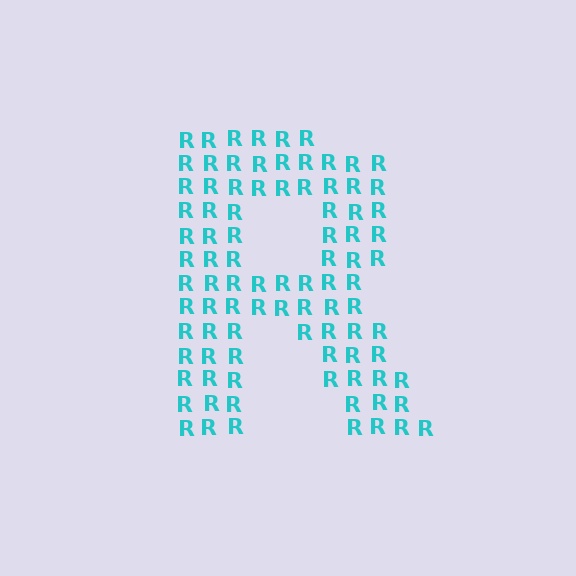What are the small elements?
The small elements are letter R's.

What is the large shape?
The large shape is the letter R.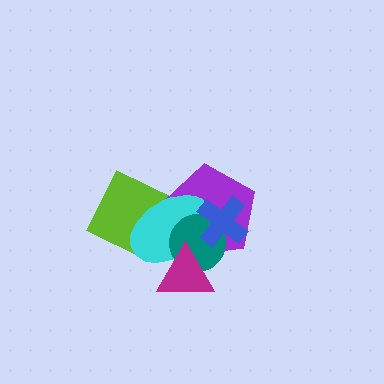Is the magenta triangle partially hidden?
No, no other shape covers it.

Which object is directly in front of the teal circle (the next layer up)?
The magenta triangle is directly in front of the teal circle.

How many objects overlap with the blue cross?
3 objects overlap with the blue cross.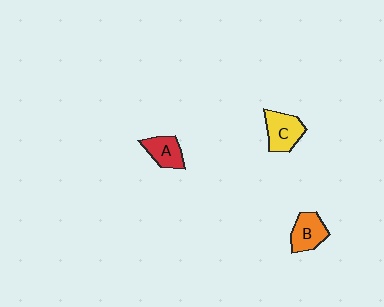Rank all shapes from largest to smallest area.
From largest to smallest: C (yellow), B (orange), A (red).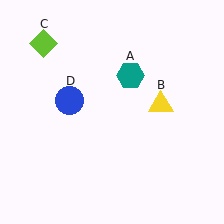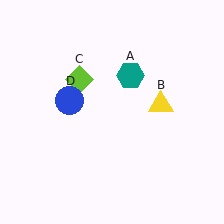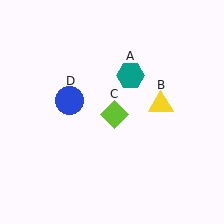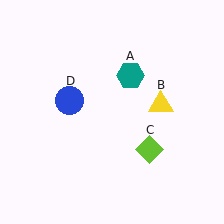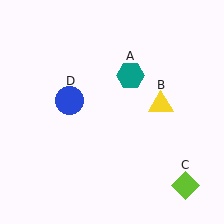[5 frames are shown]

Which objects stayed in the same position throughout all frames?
Teal hexagon (object A) and yellow triangle (object B) and blue circle (object D) remained stationary.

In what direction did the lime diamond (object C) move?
The lime diamond (object C) moved down and to the right.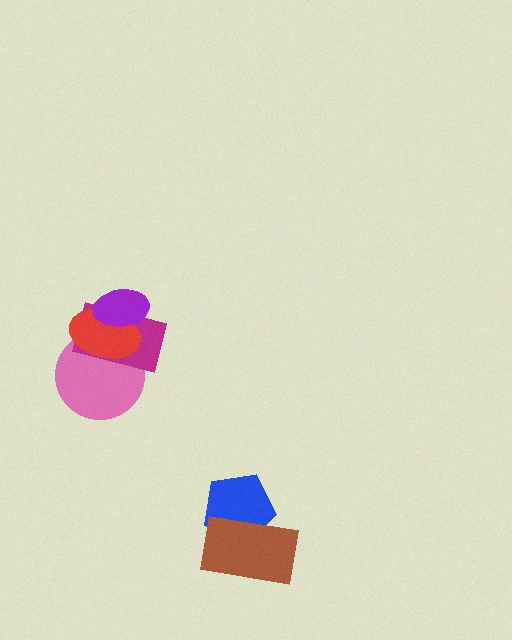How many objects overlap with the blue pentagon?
1 object overlaps with the blue pentagon.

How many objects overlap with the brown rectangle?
1 object overlaps with the brown rectangle.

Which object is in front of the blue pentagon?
The brown rectangle is in front of the blue pentagon.